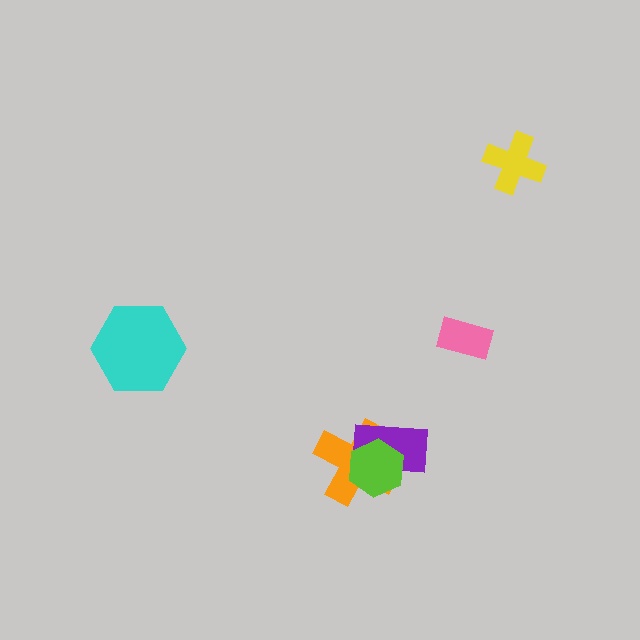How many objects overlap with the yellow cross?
0 objects overlap with the yellow cross.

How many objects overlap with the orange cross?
2 objects overlap with the orange cross.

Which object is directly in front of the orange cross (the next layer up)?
The purple rectangle is directly in front of the orange cross.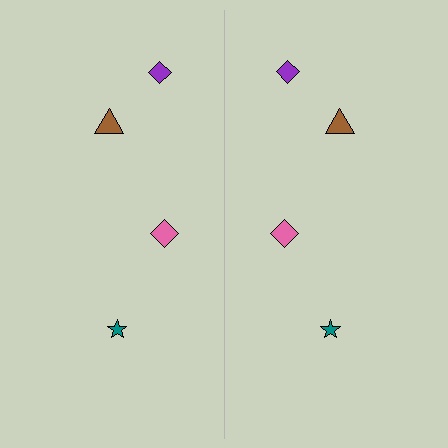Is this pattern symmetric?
Yes, this pattern has bilateral (reflection) symmetry.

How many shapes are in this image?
There are 8 shapes in this image.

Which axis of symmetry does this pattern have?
The pattern has a vertical axis of symmetry running through the center of the image.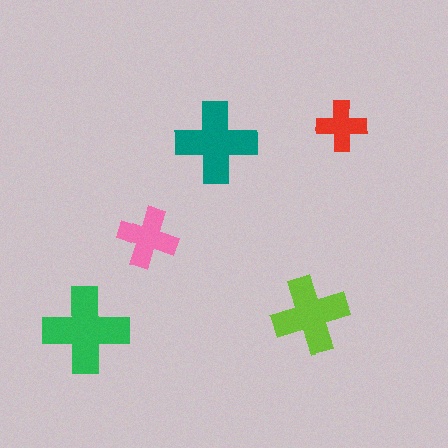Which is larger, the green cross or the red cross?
The green one.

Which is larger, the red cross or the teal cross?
The teal one.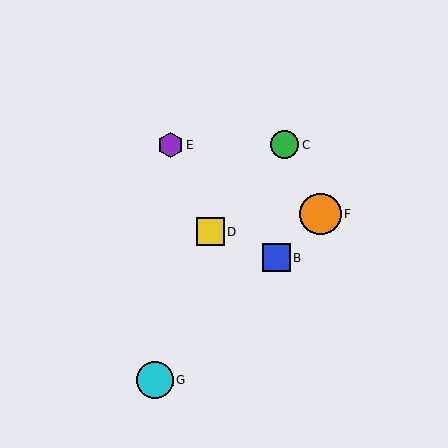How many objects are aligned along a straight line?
4 objects (A, B, F, G) are aligned along a straight line.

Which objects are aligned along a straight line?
Objects A, B, F, G are aligned along a straight line.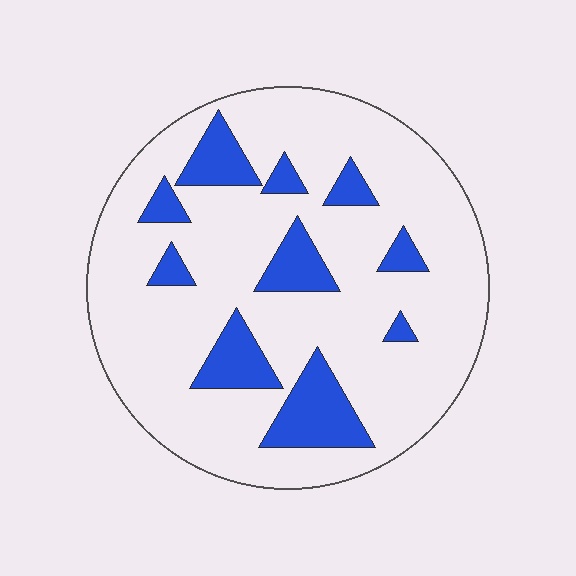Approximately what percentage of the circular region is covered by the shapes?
Approximately 20%.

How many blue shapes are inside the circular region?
10.